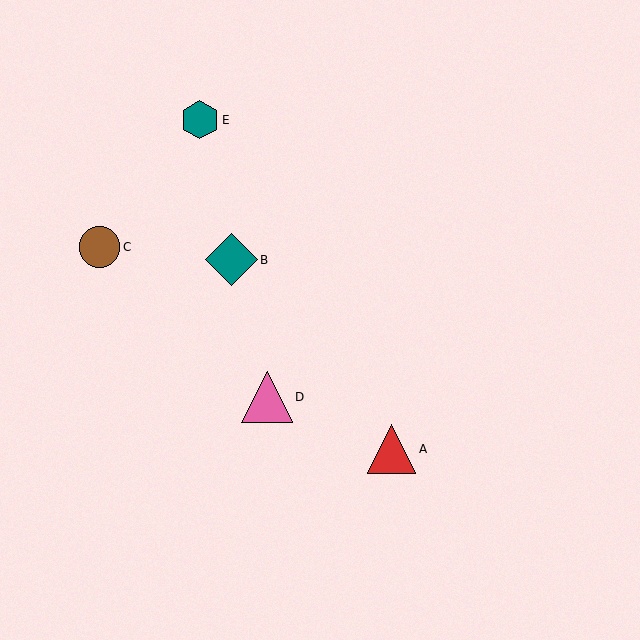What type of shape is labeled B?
Shape B is a teal diamond.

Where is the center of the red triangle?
The center of the red triangle is at (392, 449).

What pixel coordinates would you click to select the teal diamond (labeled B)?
Click at (231, 260) to select the teal diamond B.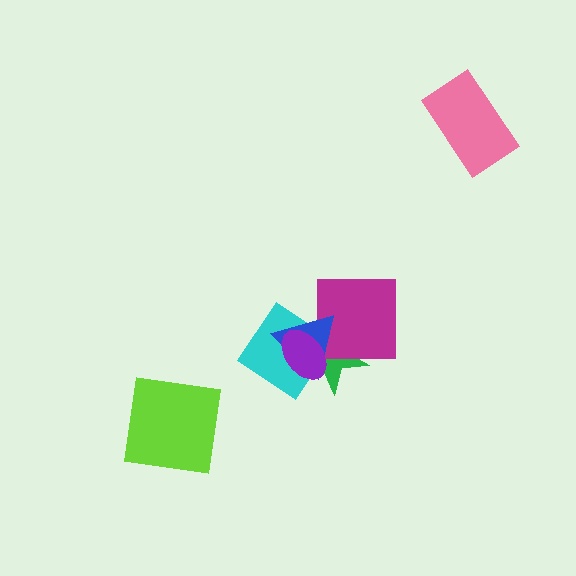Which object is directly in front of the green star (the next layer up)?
The cyan diamond is directly in front of the green star.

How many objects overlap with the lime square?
0 objects overlap with the lime square.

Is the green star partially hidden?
Yes, it is partially covered by another shape.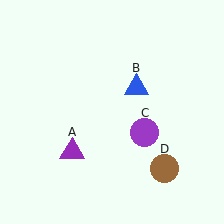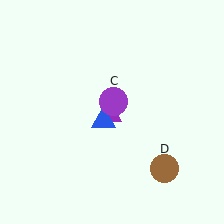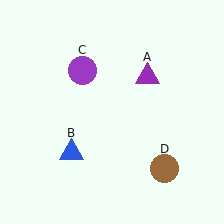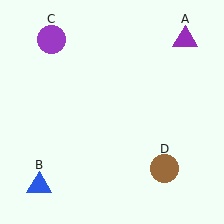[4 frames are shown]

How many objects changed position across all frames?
3 objects changed position: purple triangle (object A), blue triangle (object B), purple circle (object C).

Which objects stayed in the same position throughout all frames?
Brown circle (object D) remained stationary.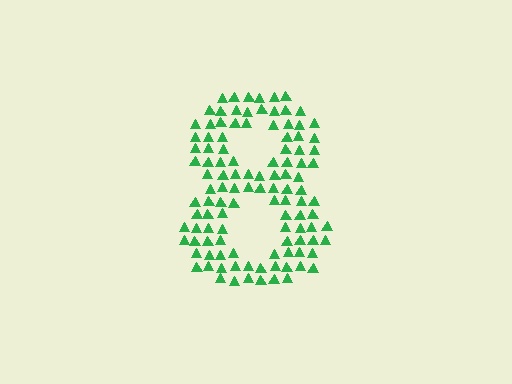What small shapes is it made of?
It is made of small triangles.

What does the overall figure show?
The overall figure shows the digit 8.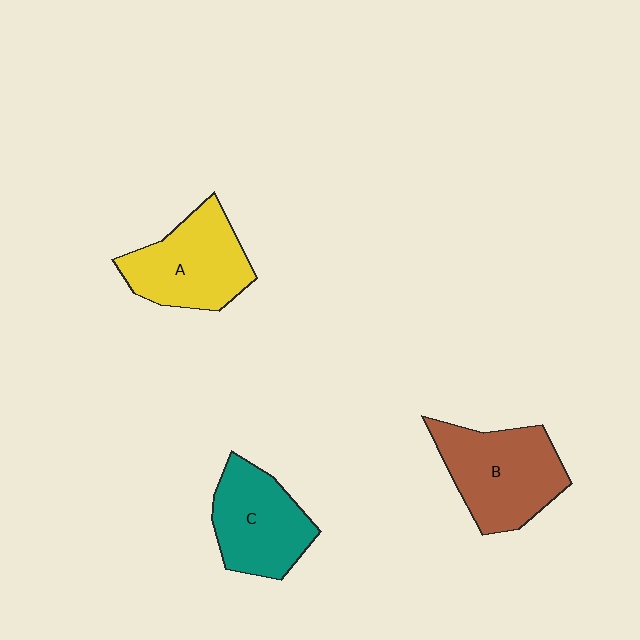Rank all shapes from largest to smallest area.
From largest to smallest: B (brown), A (yellow), C (teal).